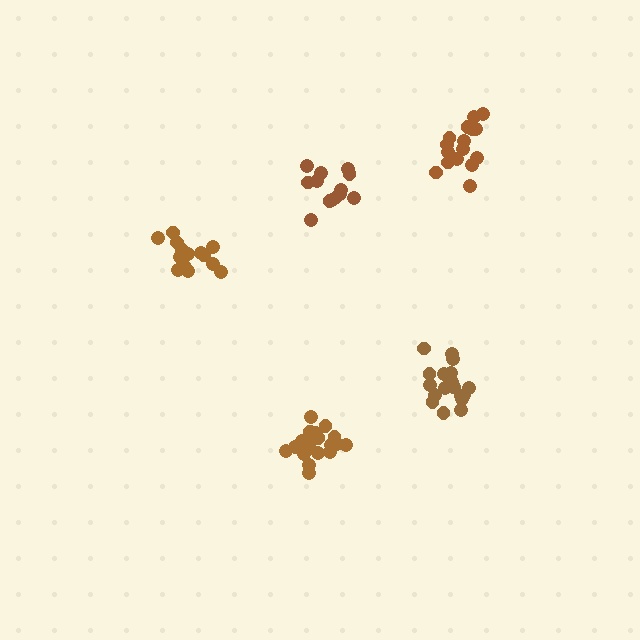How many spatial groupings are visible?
There are 5 spatial groupings.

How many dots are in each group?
Group 1: 19 dots, Group 2: 19 dots, Group 3: 14 dots, Group 4: 13 dots, Group 5: 16 dots (81 total).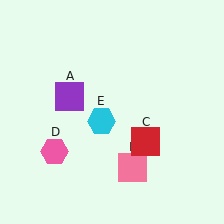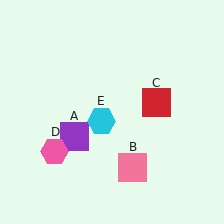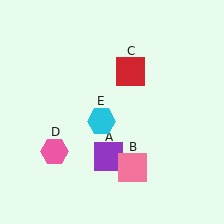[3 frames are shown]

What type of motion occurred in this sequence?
The purple square (object A), red square (object C) rotated counterclockwise around the center of the scene.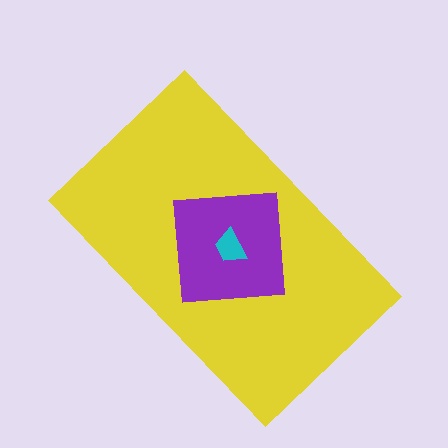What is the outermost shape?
The yellow rectangle.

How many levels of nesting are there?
3.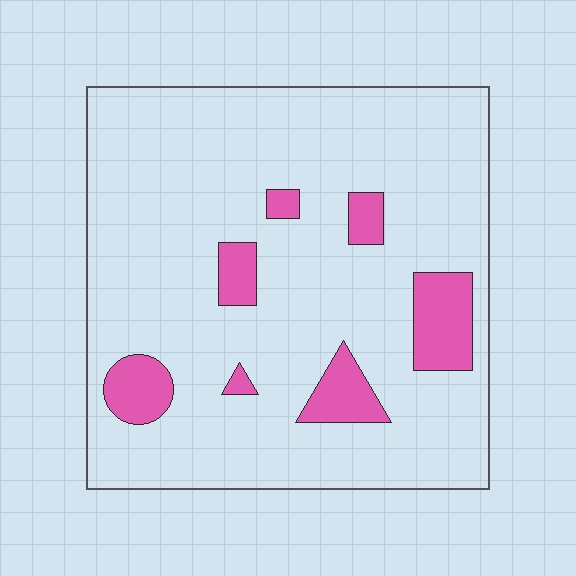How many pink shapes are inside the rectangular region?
7.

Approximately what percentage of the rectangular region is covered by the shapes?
Approximately 10%.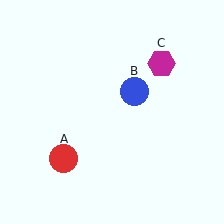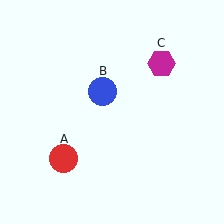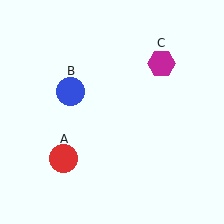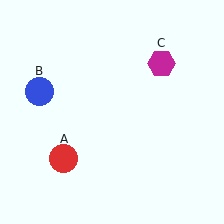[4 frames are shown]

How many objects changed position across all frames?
1 object changed position: blue circle (object B).